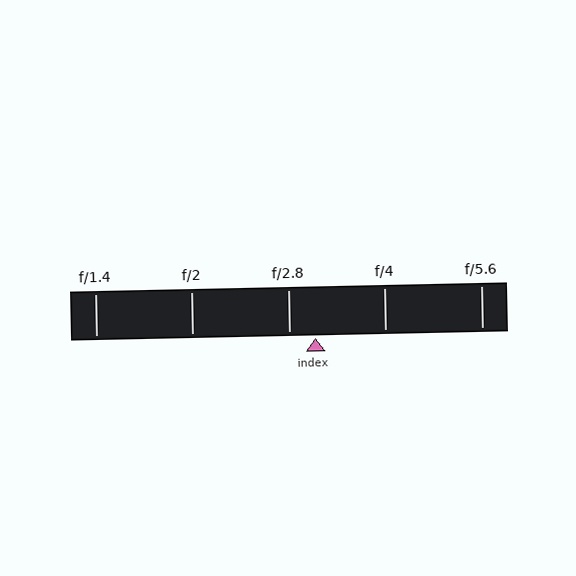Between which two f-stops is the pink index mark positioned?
The index mark is between f/2.8 and f/4.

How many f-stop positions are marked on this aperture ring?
There are 5 f-stop positions marked.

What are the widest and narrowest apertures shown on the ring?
The widest aperture shown is f/1.4 and the narrowest is f/5.6.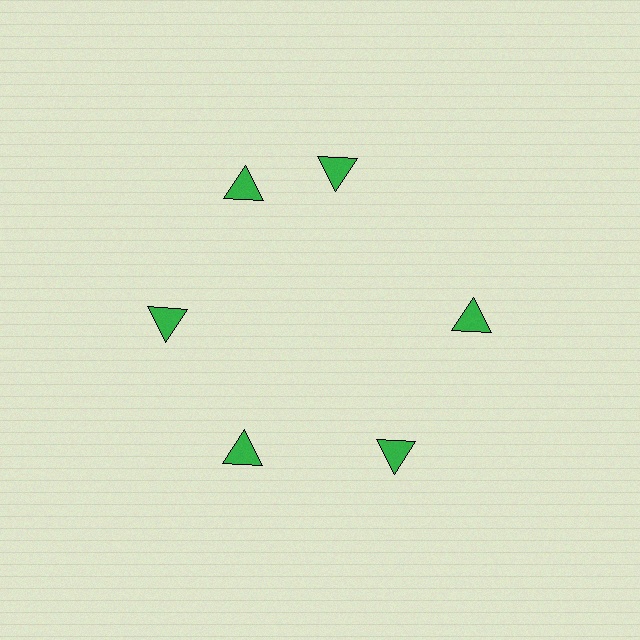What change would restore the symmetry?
The symmetry would be restored by rotating it back into even spacing with its neighbors so that all 6 triangles sit at equal angles and equal distance from the center.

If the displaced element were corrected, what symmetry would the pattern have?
It would have 6-fold rotational symmetry — the pattern would map onto itself every 60 degrees.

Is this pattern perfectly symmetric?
No. The 6 green triangles are arranged in a ring, but one element near the 1 o'clock position is rotated out of alignment along the ring, breaking the 6-fold rotational symmetry.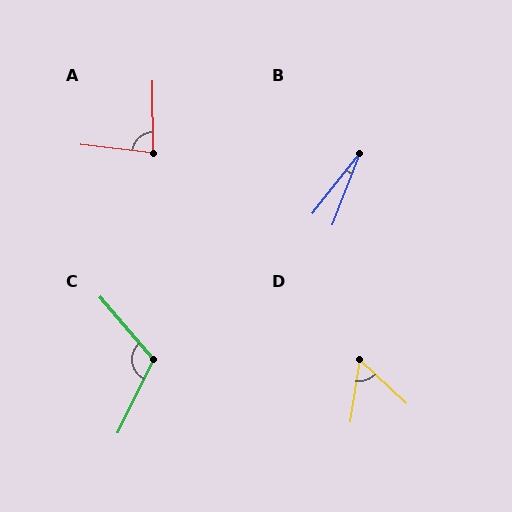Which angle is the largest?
C, at approximately 114 degrees.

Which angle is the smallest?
B, at approximately 17 degrees.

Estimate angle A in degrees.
Approximately 83 degrees.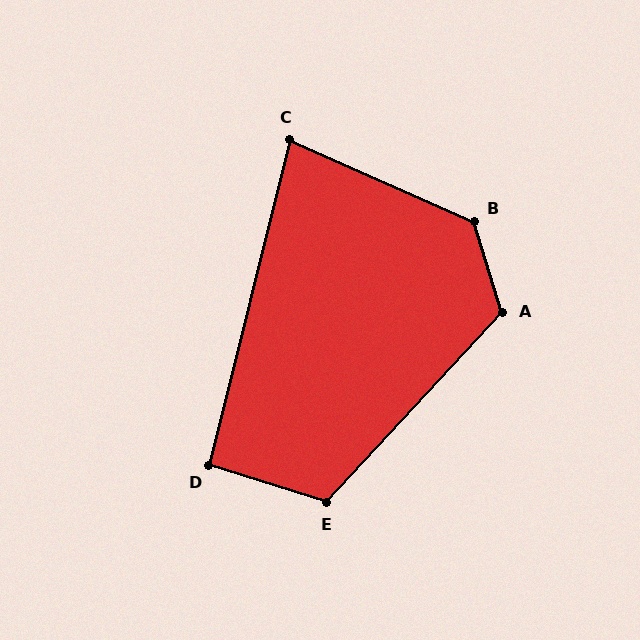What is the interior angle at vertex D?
Approximately 94 degrees (approximately right).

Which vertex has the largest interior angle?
B, at approximately 131 degrees.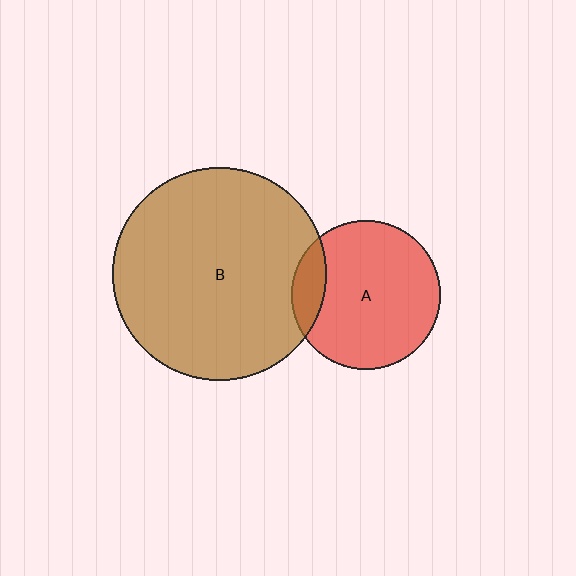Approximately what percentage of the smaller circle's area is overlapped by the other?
Approximately 15%.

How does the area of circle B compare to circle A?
Approximately 2.0 times.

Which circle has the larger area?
Circle B (brown).